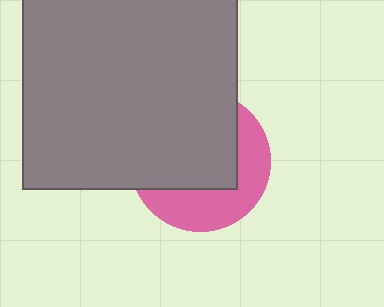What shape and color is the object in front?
The object in front is a gray rectangle.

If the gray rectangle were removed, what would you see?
You would see the complete pink circle.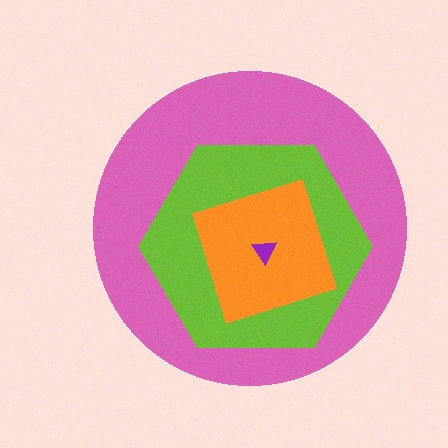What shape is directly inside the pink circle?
The lime hexagon.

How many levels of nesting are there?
4.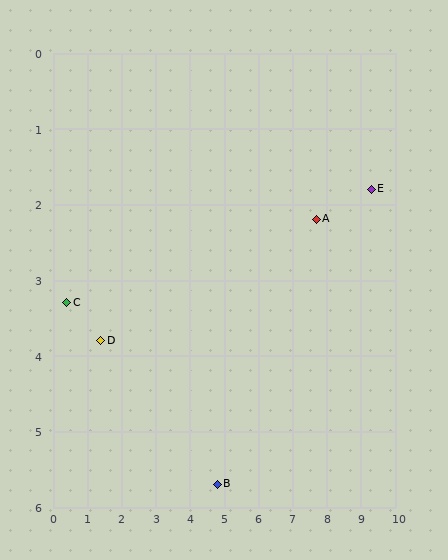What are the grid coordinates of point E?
Point E is at approximately (9.3, 1.8).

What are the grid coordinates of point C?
Point C is at approximately (0.4, 3.3).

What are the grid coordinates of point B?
Point B is at approximately (4.8, 5.7).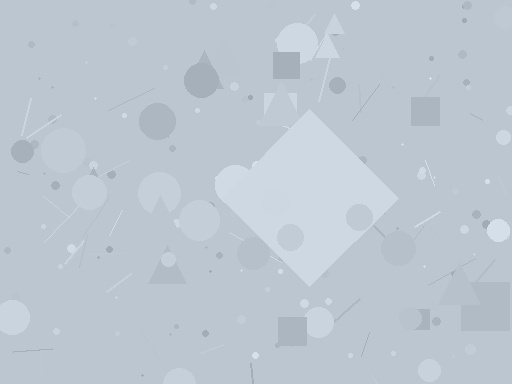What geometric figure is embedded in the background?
A diamond is embedded in the background.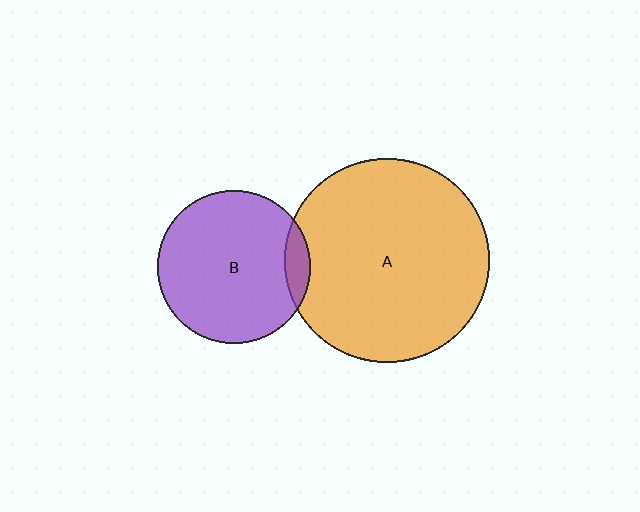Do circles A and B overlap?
Yes.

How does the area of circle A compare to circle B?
Approximately 1.8 times.